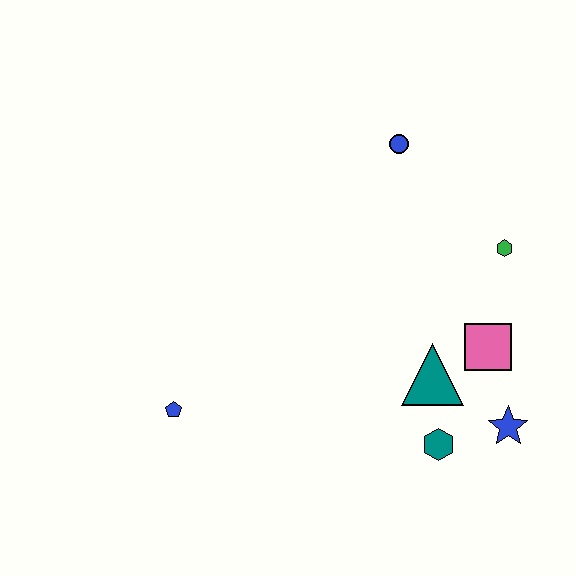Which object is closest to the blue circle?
The green hexagon is closest to the blue circle.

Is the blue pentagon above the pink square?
No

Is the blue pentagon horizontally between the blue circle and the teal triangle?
No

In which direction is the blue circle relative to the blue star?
The blue circle is above the blue star.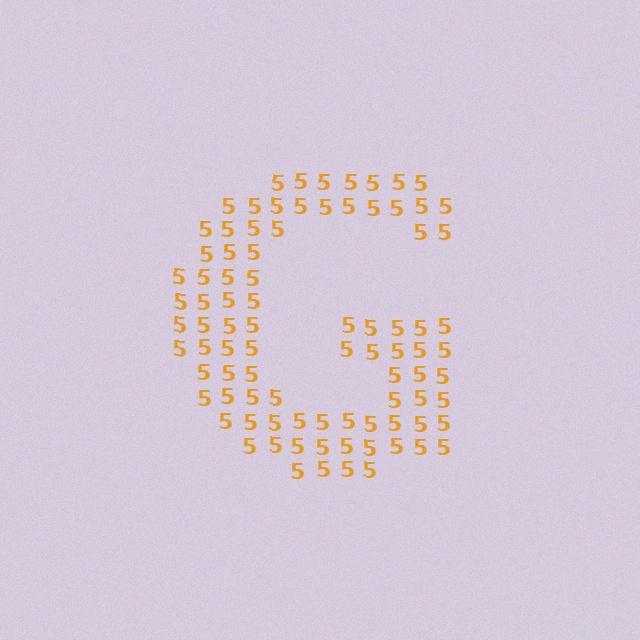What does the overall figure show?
The overall figure shows the letter G.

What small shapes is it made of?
It is made of small digit 5's.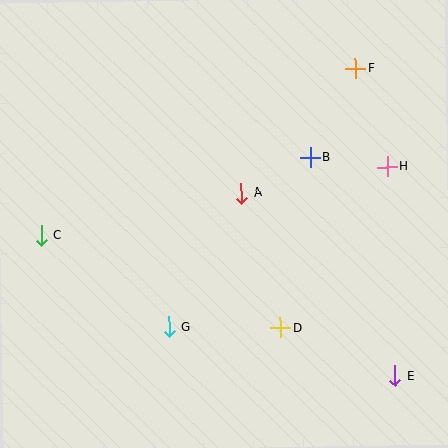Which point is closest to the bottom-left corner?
Point G is closest to the bottom-left corner.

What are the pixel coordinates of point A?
Point A is at (241, 193).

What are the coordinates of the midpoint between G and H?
The midpoint between G and H is at (278, 247).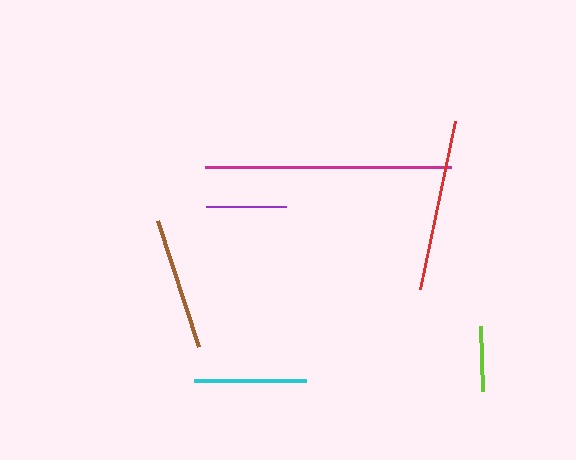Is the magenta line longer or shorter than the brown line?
The magenta line is longer than the brown line.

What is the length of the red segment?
The red segment is approximately 172 pixels long.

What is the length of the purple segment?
The purple segment is approximately 80 pixels long.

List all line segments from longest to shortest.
From longest to shortest: magenta, red, brown, cyan, purple, lime.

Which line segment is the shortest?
The lime line is the shortest at approximately 65 pixels.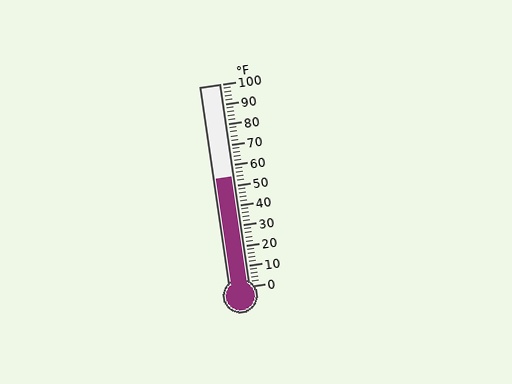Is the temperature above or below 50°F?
The temperature is above 50°F.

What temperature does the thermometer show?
The thermometer shows approximately 54°F.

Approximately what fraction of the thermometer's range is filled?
The thermometer is filled to approximately 55% of its range.